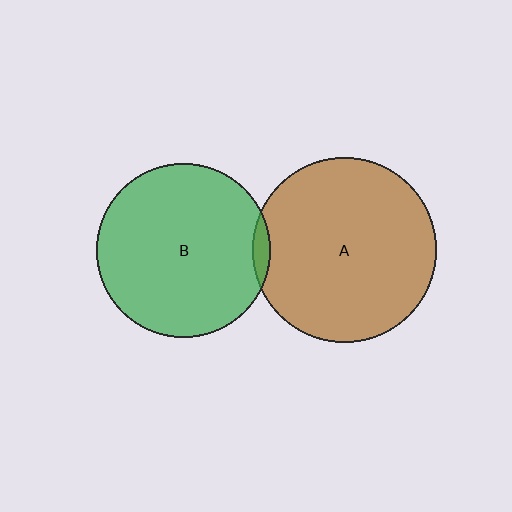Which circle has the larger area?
Circle A (brown).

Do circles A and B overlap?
Yes.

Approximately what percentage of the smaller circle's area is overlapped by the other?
Approximately 5%.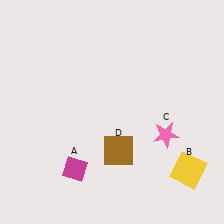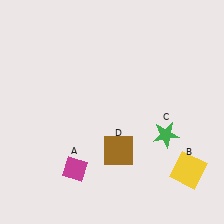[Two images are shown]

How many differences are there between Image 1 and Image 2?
There is 1 difference between the two images.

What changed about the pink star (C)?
In Image 1, C is pink. In Image 2, it changed to green.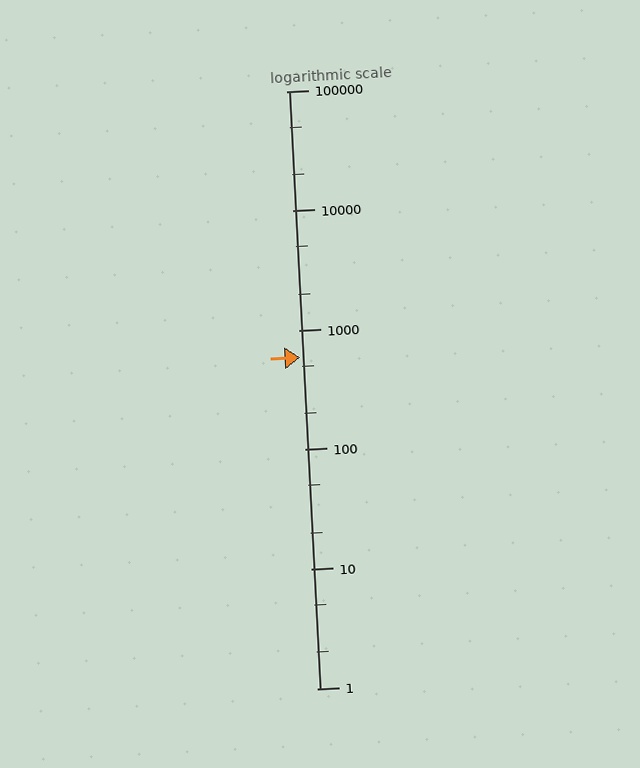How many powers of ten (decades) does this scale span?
The scale spans 5 decades, from 1 to 100000.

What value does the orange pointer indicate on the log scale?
The pointer indicates approximately 590.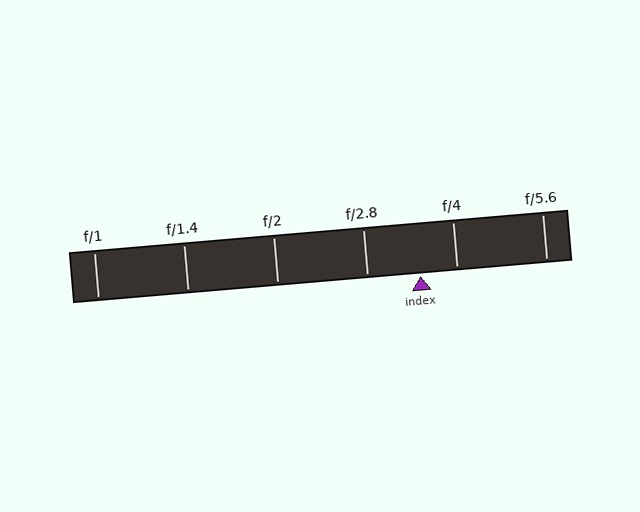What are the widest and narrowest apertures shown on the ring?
The widest aperture shown is f/1 and the narrowest is f/5.6.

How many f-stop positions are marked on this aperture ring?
There are 6 f-stop positions marked.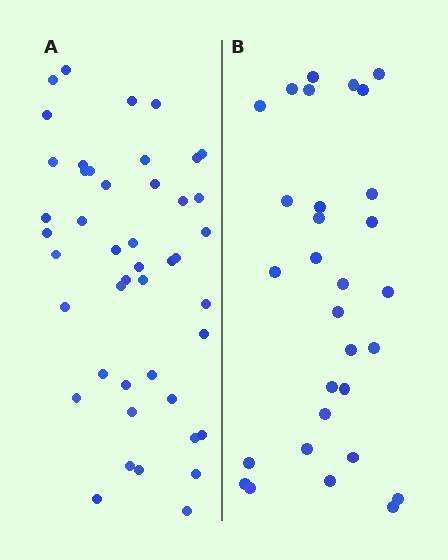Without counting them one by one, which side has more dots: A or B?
Region A (the left region) has more dots.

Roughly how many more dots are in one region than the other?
Region A has approximately 15 more dots than region B.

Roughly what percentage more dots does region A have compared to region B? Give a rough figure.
About 50% more.